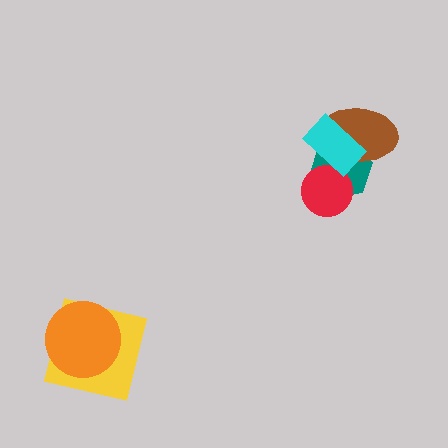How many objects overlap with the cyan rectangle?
3 objects overlap with the cyan rectangle.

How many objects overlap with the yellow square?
1 object overlaps with the yellow square.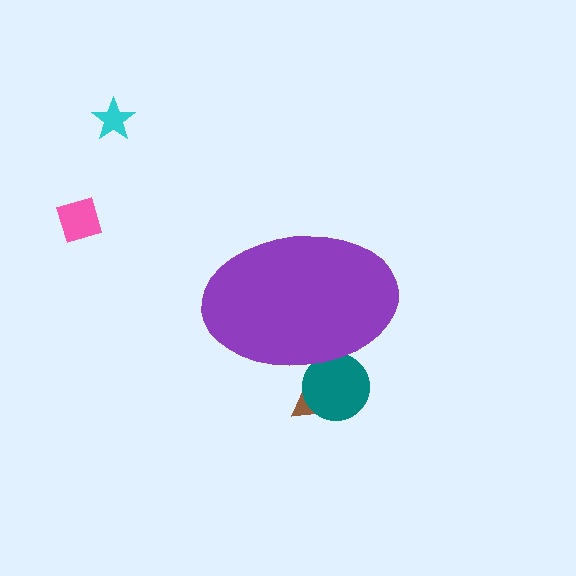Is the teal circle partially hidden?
Yes, the teal circle is partially hidden behind the purple ellipse.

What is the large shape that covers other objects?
A purple ellipse.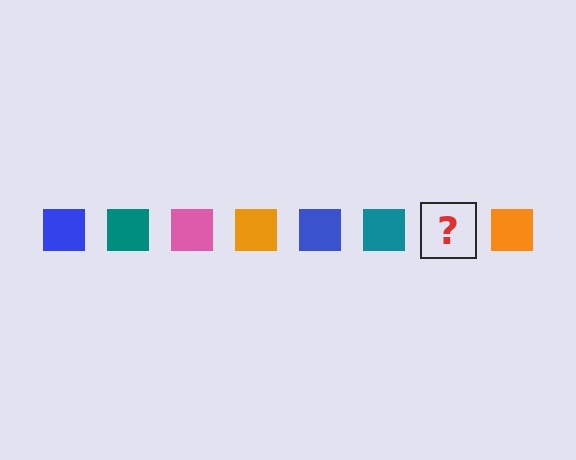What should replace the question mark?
The question mark should be replaced with a pink square.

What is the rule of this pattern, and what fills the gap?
The rule is that the pattern cycles through blue, teal, pink, orange squares. The gap should be filled with a pink square.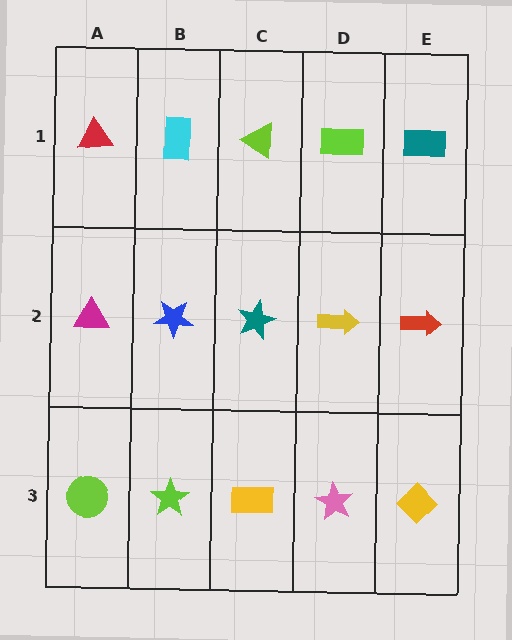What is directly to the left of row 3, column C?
A lime star.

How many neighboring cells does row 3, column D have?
3.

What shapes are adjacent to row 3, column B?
A blue star (row 2, column B), a lime circle (row 3, column A), a yellow rectangle (row 3, column C).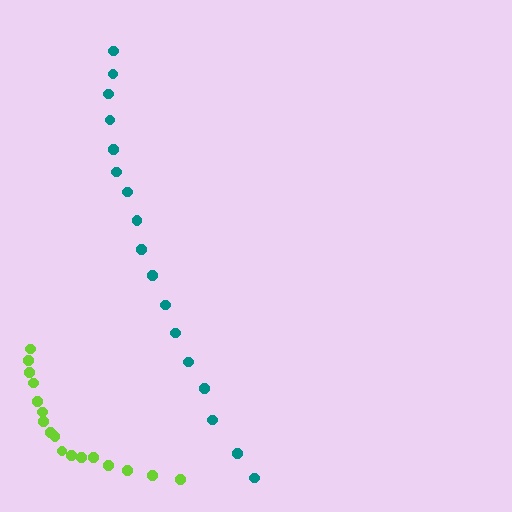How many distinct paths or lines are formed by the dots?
There are 2 distinct paths.